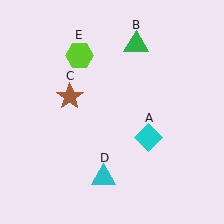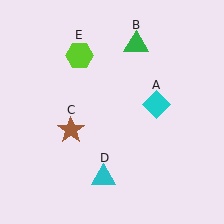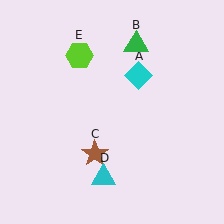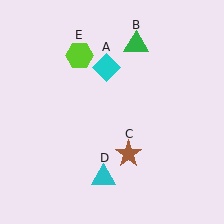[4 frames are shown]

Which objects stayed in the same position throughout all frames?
Green triangle (object B) and cyan triangle (object D) and lime hexagon (object E) remained stationary.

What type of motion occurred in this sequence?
The cyan diamond (object A), brown star (object C) rotated counterclockwise around the center of the scene.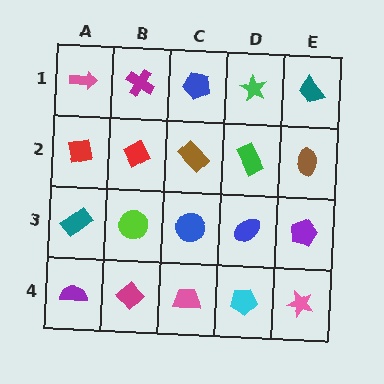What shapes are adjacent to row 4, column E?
A purple pentagon (row 3, column E), a cyan pentagon (row 4, column D).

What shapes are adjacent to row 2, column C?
A blue pentagon (row 1, column C), a blue circle (row 3, column C), a red diamond (row 2, column B), a green rectangle (row 2, column D).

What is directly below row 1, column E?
A brown ellipse.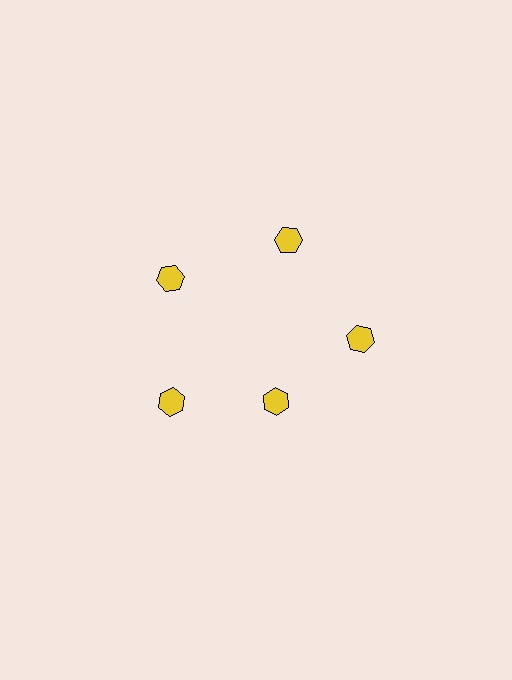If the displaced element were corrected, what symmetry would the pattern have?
It would have 5-fold rotational symmetry — the pattern would map onto itself every 72 degrees.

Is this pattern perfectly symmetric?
No. The 5 yellow hexagons are arranged in a ring, but one element near the 5 o'clock position is pulled inward toward the center, breaking the 5-fold rotational symmetry.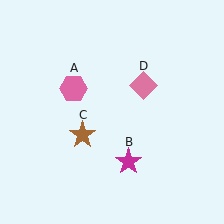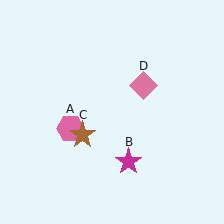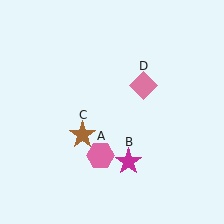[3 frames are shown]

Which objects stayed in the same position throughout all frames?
Magenta star (object B) and brown star (object C) and pink diamond (object D) remained stationary.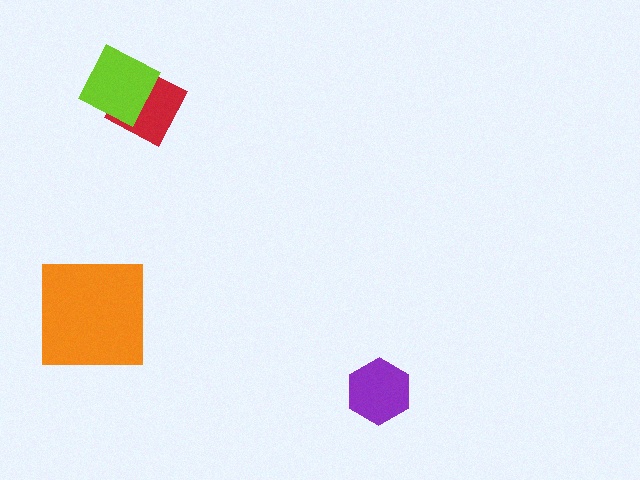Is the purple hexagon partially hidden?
No, no other shape covers it.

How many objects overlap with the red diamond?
1 object overlaps with the red diamond.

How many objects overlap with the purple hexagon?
0 objects overlap with the purple hexagon.